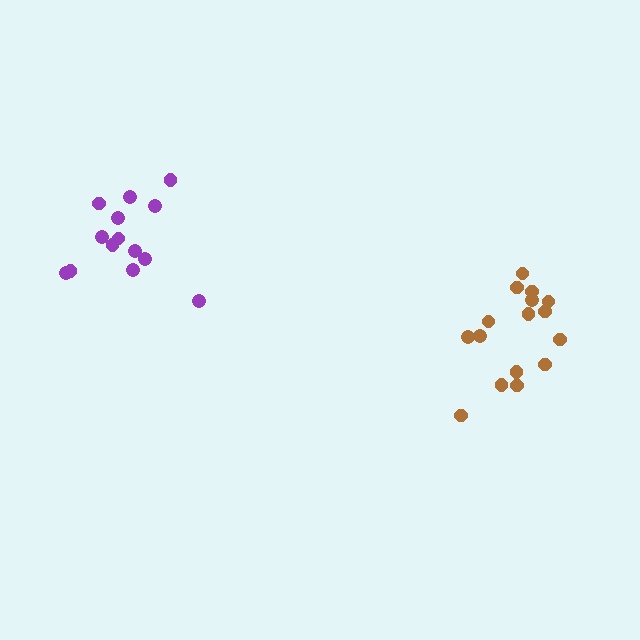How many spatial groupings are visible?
There are 2 spatial groupings.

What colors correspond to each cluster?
The clusters are colored: purple, brown.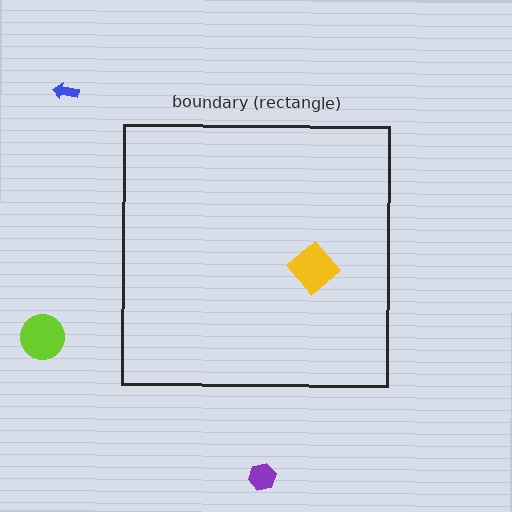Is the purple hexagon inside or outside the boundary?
Outside.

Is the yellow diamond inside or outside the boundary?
Inside.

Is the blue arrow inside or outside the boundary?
Outside.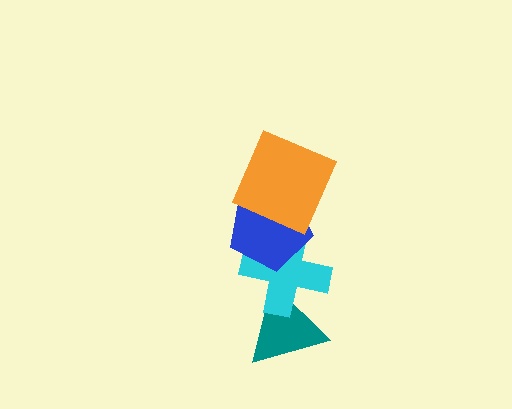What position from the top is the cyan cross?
The cyan cross is 3rd from the top.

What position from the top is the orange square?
The orange square is 1st from the top.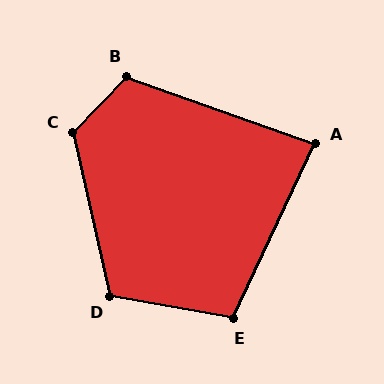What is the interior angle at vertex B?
Approximately 114 degrees (obtuse).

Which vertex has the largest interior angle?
C, at approximately 124 degrees.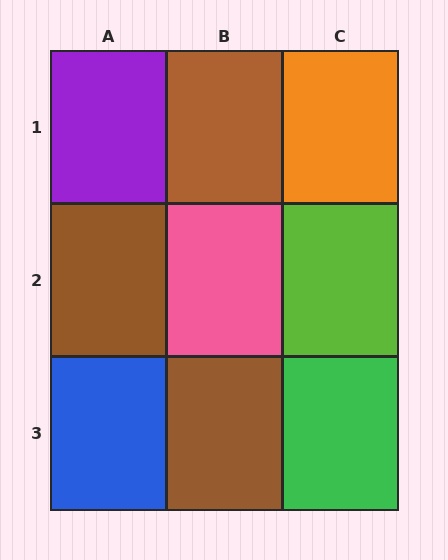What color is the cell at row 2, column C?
Lime.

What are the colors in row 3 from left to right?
Blue, brown, green.